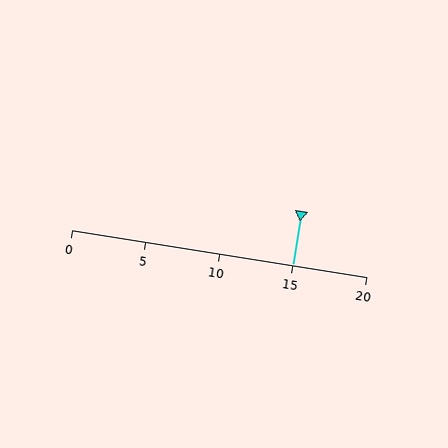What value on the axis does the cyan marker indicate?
The marker indicates approximately 15.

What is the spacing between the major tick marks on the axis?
The major ticks are spaced 5 apart.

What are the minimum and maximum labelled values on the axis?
The axis runs from 0 to 20.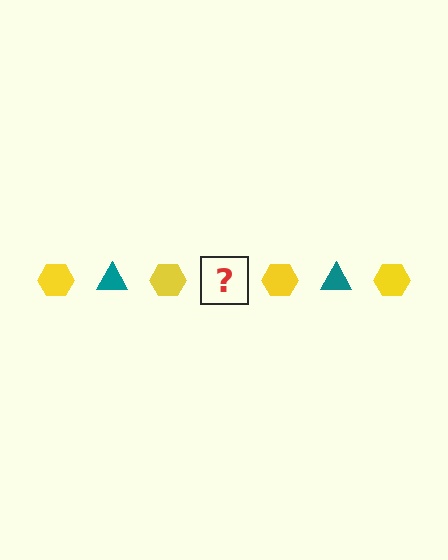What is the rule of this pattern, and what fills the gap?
The rule is that the pattern alternates between yellow hexagon and teal triangle. The gap should be filled with a teal triangle.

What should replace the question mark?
The question mark should be replaced with a teal triangle.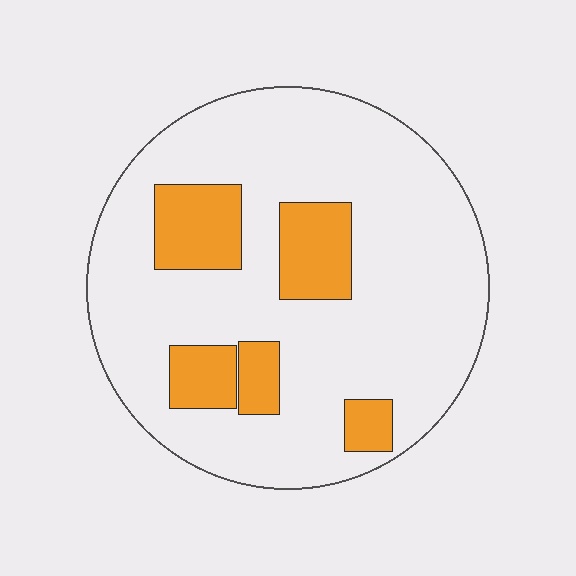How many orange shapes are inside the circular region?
5.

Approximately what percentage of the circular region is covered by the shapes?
Approximately 20%.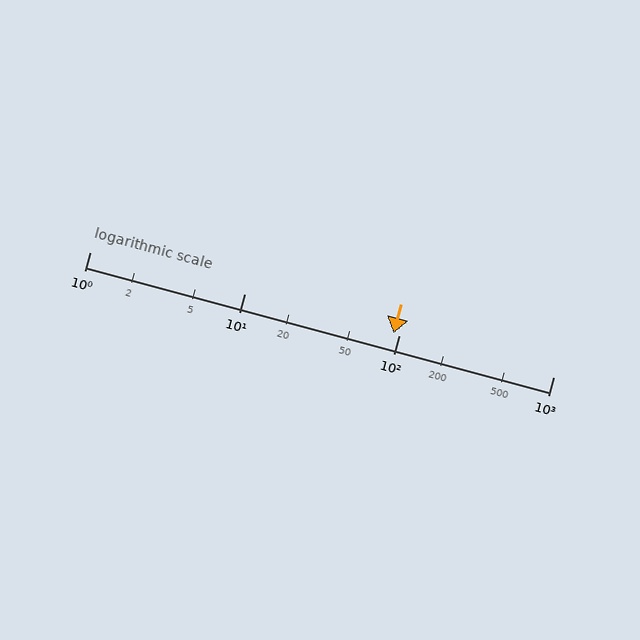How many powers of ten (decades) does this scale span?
The scale spans 3 decades, from 1 to 1000.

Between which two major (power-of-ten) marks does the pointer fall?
The pointer is between 10 and 100.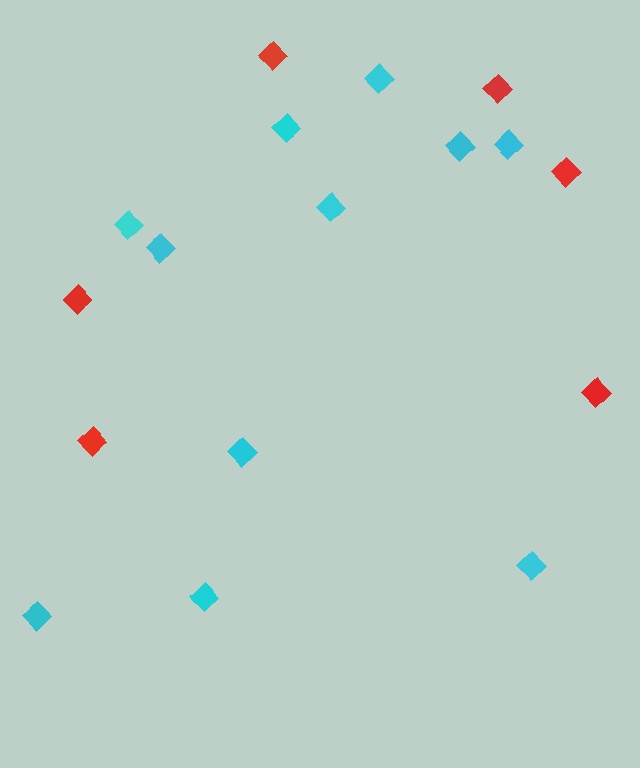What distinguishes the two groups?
There are 2 groups: one group of cyan diamonds (11) and one group of red diamonds (6).